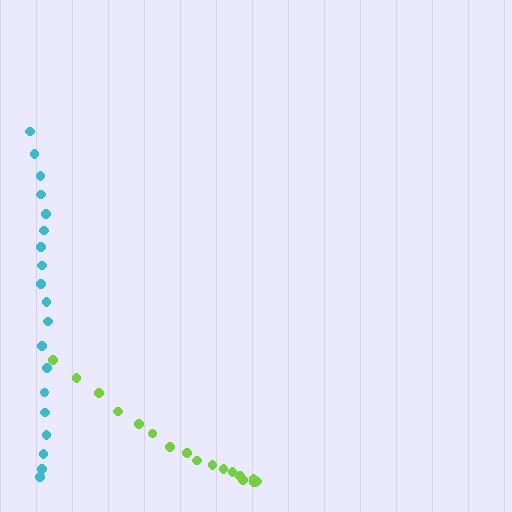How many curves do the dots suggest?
There are 2 distinct paths.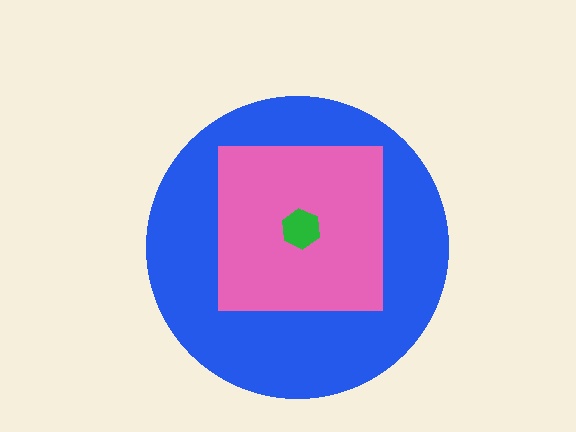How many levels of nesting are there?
3.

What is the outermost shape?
The blue circle.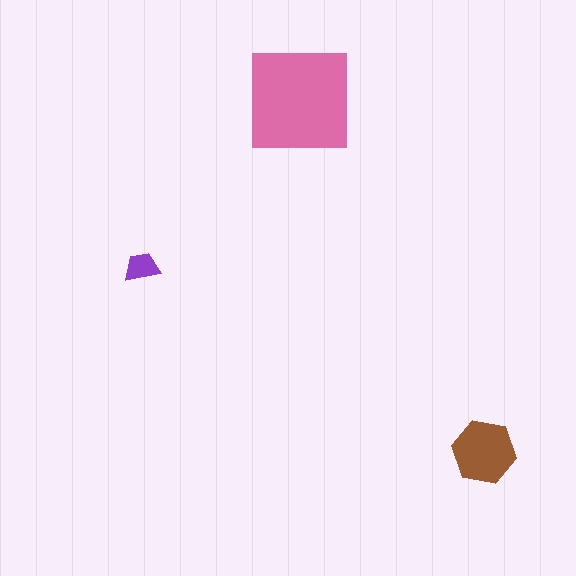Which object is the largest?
The pink square.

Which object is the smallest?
The purple trapezoid.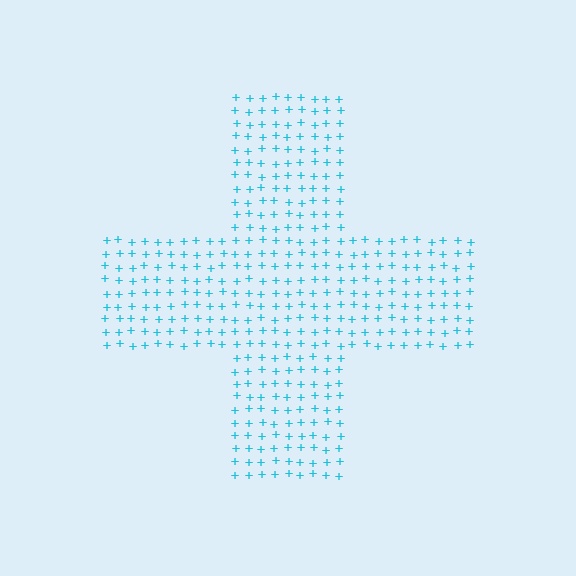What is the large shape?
The large shape is a cross.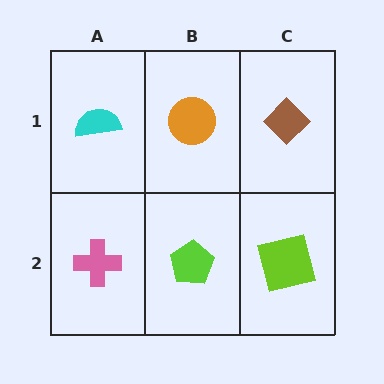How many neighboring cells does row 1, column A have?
2.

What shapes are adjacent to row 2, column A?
A cyan semicircle (row 1, column A), a lime pentagon (row 2, column B).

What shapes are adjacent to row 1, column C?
A lime square (row 2, column C), an orange circle (row 1, column B).